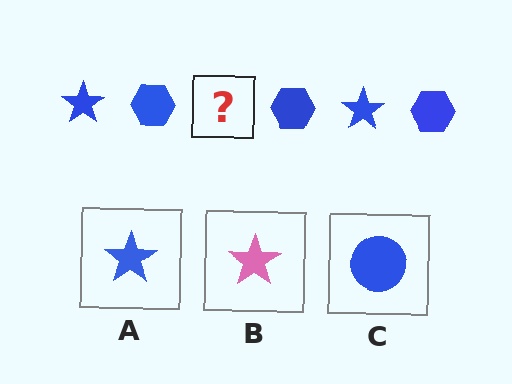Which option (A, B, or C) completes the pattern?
A.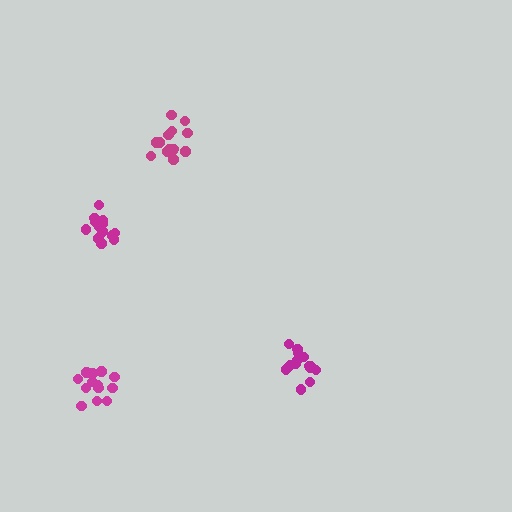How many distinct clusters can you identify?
There are 4 distinct clusters.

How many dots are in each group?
Group 1: 15 dots, Group 2: 14 dots, Group 3: 15 dots, Group 4: 14 dots (58 total).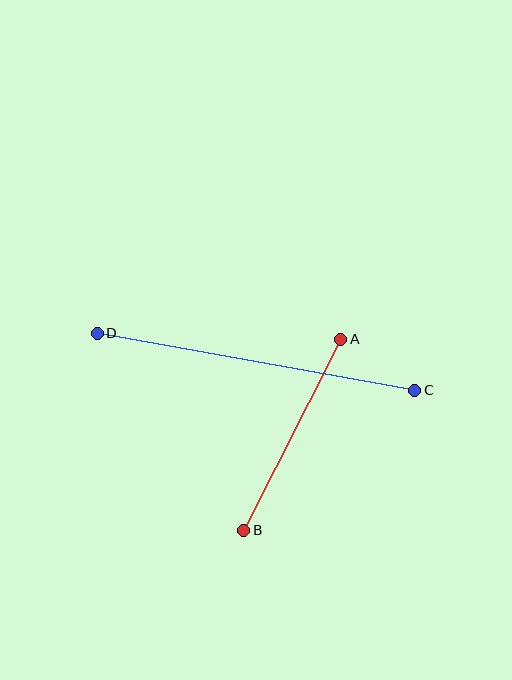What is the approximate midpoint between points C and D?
The midpoint is at approximately (256, 362) pixels.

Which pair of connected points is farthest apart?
Points C and D are farthest apart.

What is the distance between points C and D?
The distance is approximately 322 pixels.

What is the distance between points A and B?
The distance is approximately 214 pixels.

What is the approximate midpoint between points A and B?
The midpoint is at approximately (292, 435) pixels.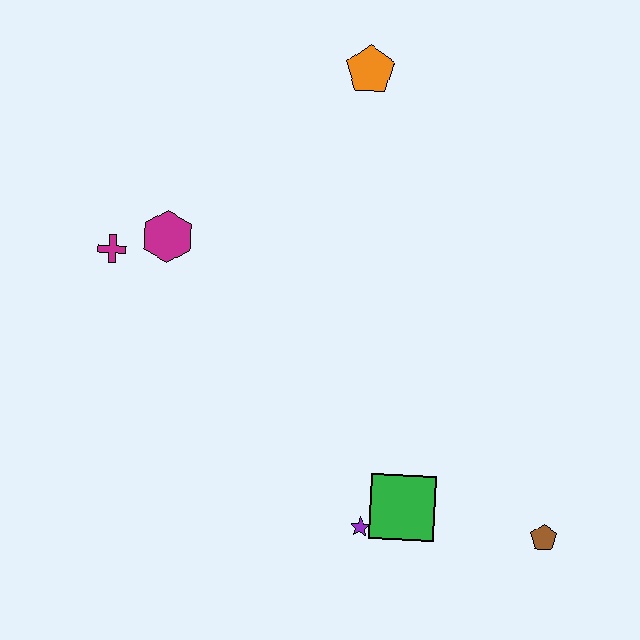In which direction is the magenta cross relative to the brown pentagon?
The magenta cross is to the left of the brown pentagon.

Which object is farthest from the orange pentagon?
The brown pentagon is farthest from the orange pentagon.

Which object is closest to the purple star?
The green square is closest to the purple star.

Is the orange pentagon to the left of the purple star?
Yes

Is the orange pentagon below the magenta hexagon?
No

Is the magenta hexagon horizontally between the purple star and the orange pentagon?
No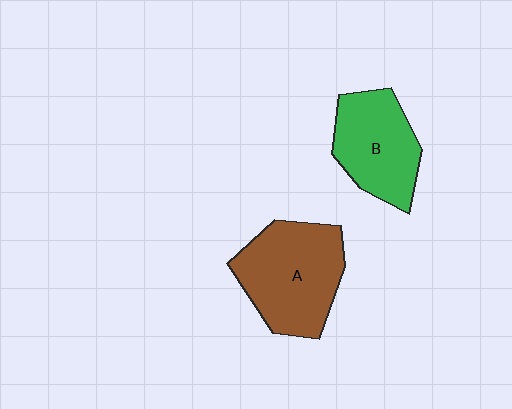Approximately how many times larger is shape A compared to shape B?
Approximately 1.3 times.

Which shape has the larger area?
Shape A (brown).